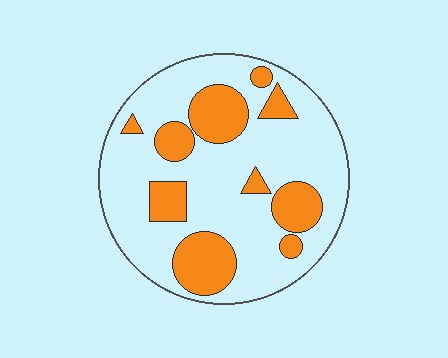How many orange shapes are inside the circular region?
10.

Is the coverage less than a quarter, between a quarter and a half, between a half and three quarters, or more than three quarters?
Between a quarter and a half.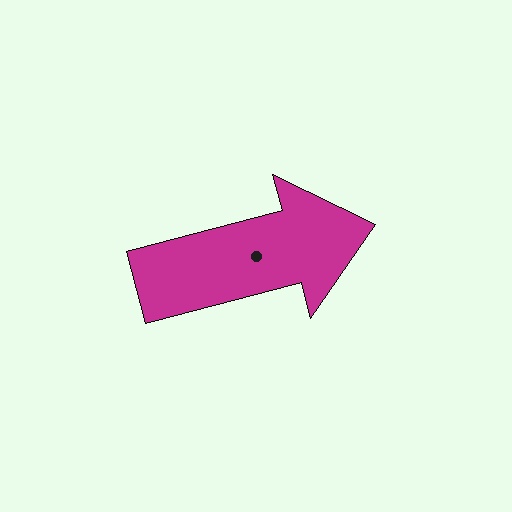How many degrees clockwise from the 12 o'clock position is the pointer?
Approximately 75 degrees.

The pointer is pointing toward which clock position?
Roughly 3 o'clock.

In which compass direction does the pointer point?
East.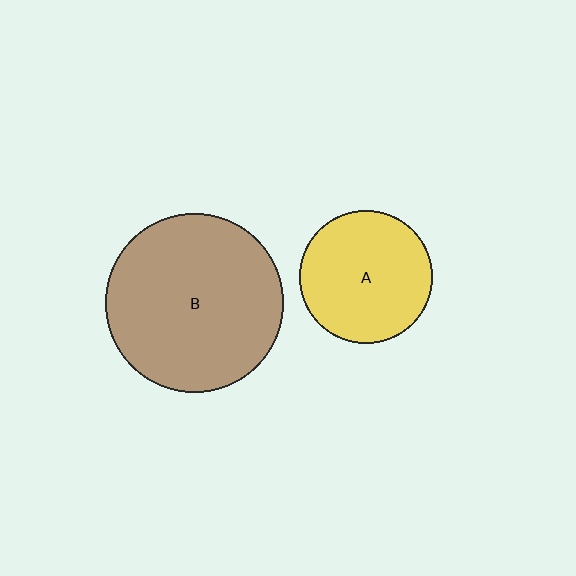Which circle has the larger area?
Circle B (brown).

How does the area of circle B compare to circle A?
Approximately 1.8 times.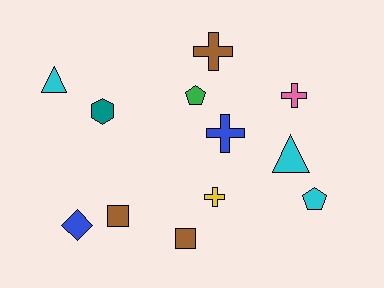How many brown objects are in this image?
There are 3 brown objects.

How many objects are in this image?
There are 12 objects.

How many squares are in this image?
There are 2 squares.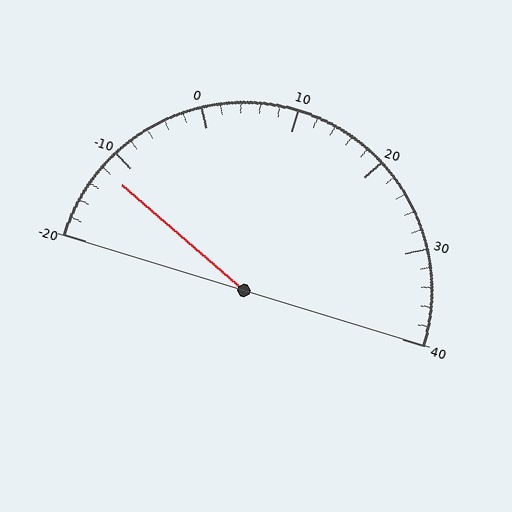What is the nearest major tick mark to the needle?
The nearest major tick mark is -10.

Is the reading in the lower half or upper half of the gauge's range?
The reading is in the lower half of the range (-20 to 40).